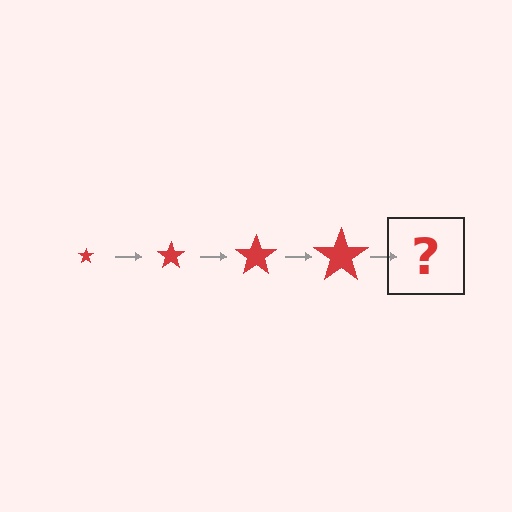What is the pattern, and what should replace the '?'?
The pattern is that the star gets progressively larger each step. The '?' should be a red star, larger than the previous one.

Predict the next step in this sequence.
The next step is a red star, larger than the previous one.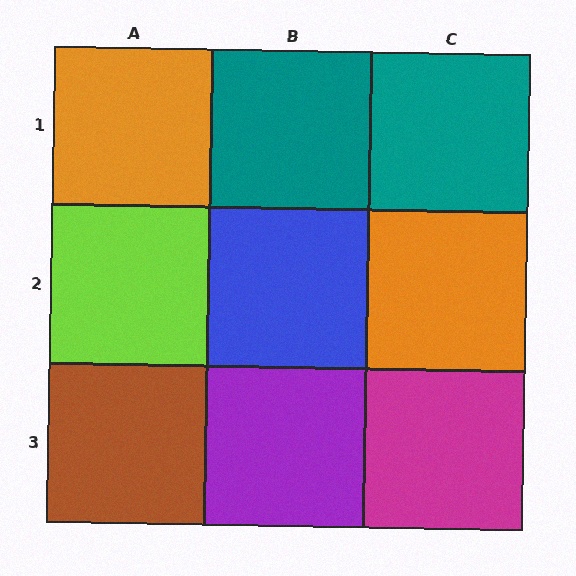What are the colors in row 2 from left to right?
Lime, blue, orange.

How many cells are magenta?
1 cell is magenta.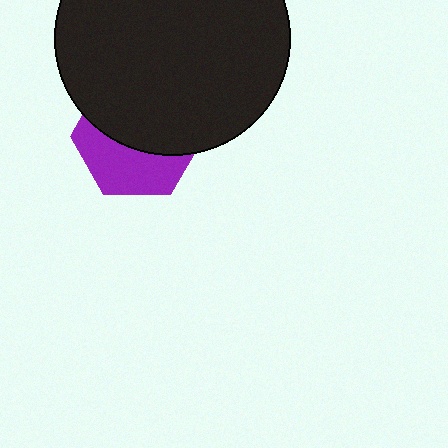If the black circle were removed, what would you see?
You would see the complete purple hexagon.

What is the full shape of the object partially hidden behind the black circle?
The partially hidden object is a purple hexagon.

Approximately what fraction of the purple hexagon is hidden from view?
Roughly 58% of the purple hexagon is hidden behind the black circle.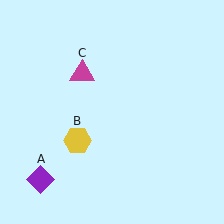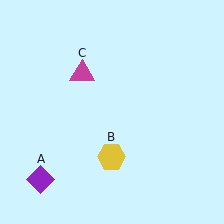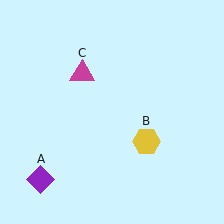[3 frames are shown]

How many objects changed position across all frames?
1 object changed position: yellow hexagon (object B).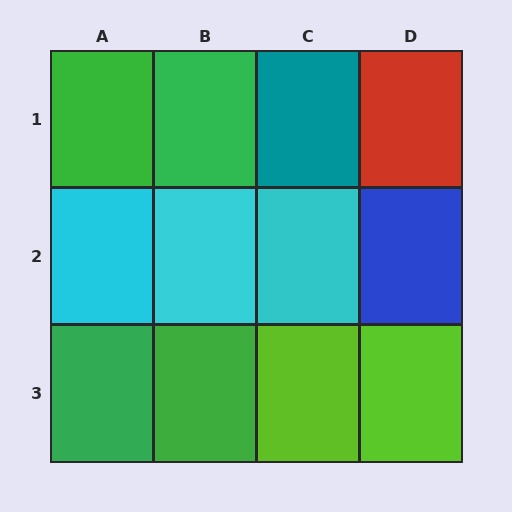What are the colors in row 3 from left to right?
Green, green, lime, lime.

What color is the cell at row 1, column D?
Red.